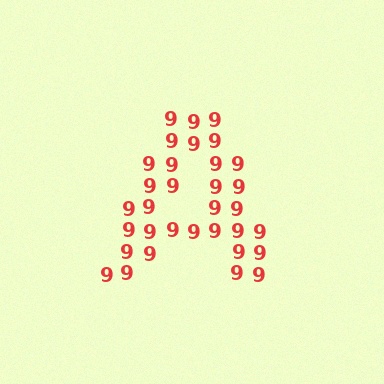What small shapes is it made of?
It is made of small digit 9's.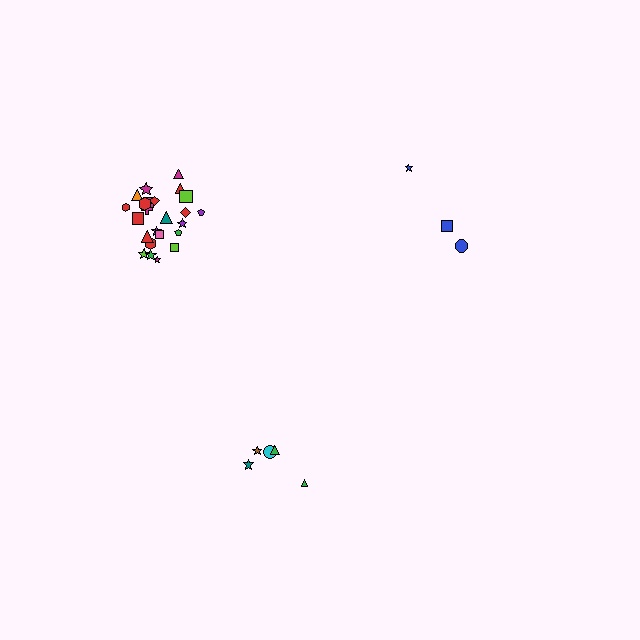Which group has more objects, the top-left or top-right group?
The top-left group.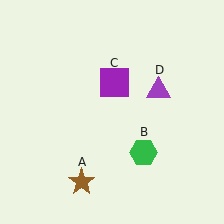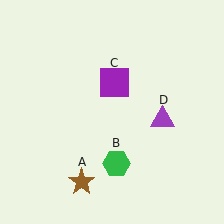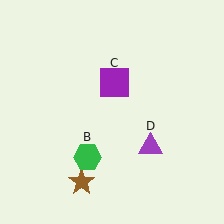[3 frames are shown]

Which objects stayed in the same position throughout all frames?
Brown star (object A) and purple square (object C) remained stationary.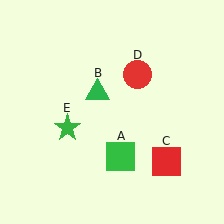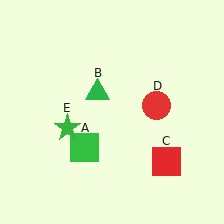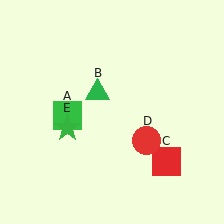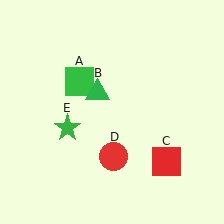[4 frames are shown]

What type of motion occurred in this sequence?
The green square (object A), red circle (object D) rotated clockwise around the center of the scene.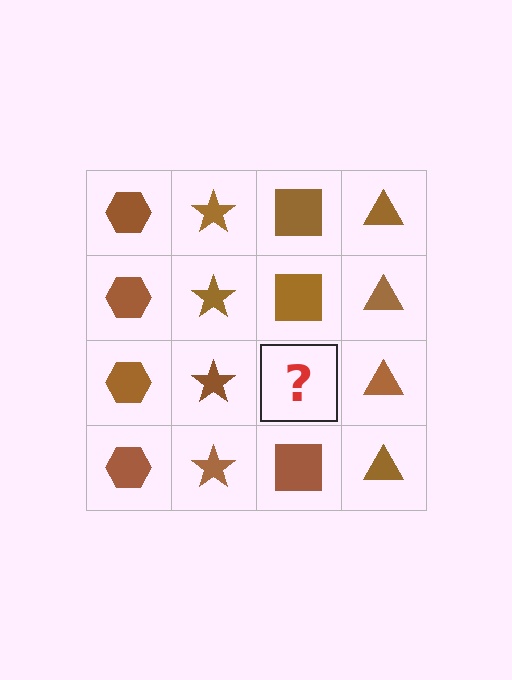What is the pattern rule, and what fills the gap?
The rule is that each column has a consistent shape. The gap should be filled with a brown square.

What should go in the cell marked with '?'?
The missing cell should contain a brown square.